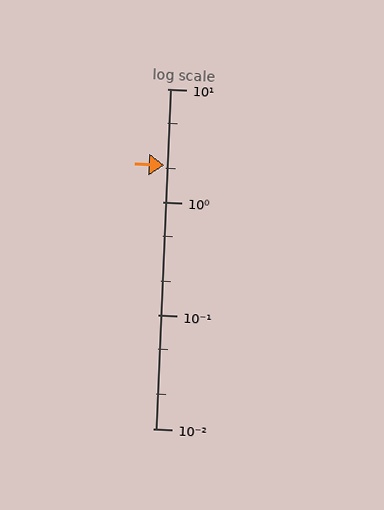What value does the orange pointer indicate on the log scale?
The pointer indicates approximately 2.1.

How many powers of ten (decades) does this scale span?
The scale spans 3 decades, from 0.01 to 10.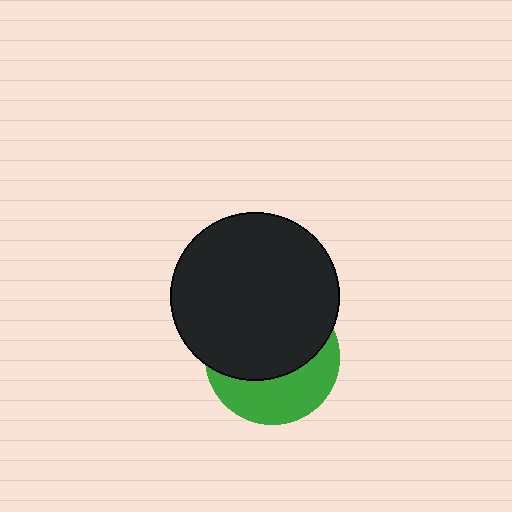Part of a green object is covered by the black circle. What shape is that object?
It is a circle.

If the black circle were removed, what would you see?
You would see the complete green circle.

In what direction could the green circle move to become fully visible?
The green circle could move down. That would shift it out from behind the black circle entirely.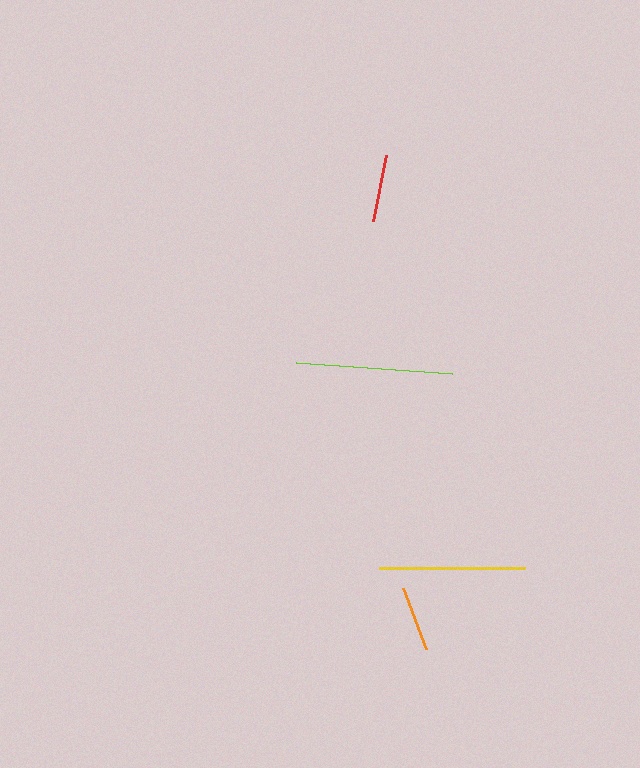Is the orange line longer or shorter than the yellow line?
The yellow line is longer than the orange line.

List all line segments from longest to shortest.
From longest to shortest: lime, yellow, red, orange.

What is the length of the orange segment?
The orange segment is approximately 65 pixels long.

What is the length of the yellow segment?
The yellow segment is approximately 146 pixels long.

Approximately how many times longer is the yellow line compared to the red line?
The yellow line is approximately 2.2 times the length of the red line.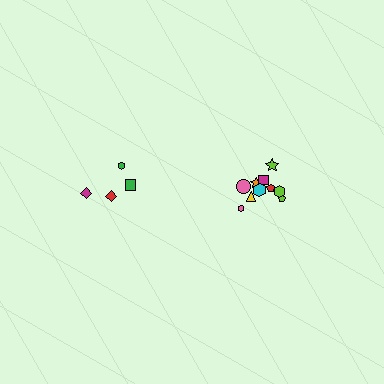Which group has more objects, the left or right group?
The right group.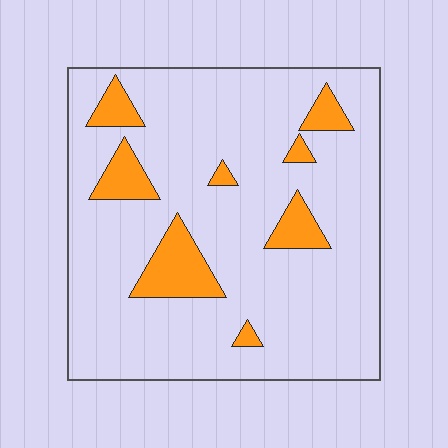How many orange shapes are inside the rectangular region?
8.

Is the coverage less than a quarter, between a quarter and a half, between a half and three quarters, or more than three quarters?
Less than a quarter.